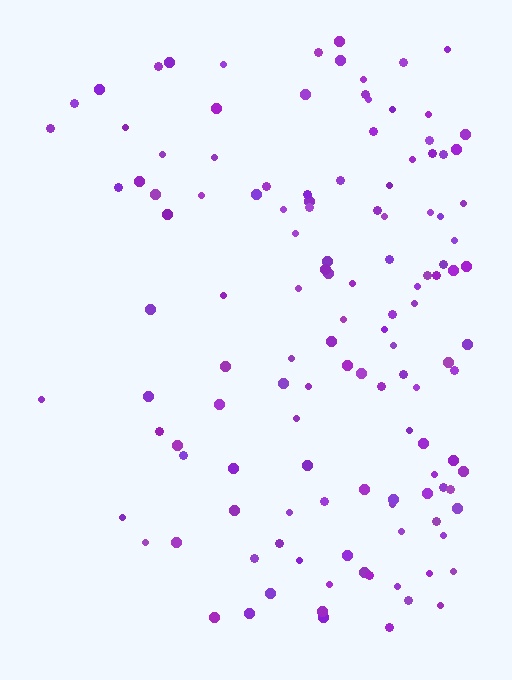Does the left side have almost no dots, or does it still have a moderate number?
Still a moderate number, just noticeably fewer than the right.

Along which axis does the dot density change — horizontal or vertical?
Horizontal.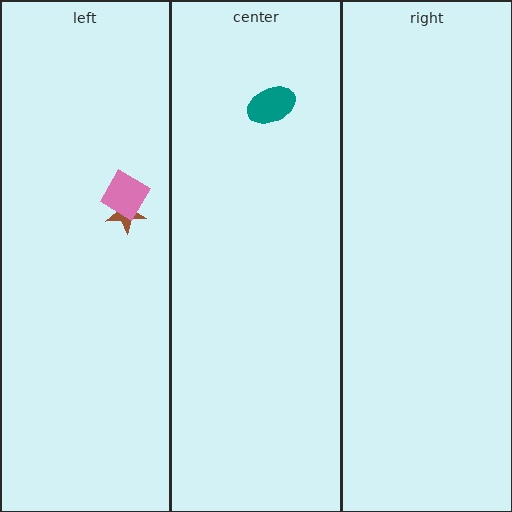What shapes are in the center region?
The teal ellipse.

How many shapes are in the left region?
2.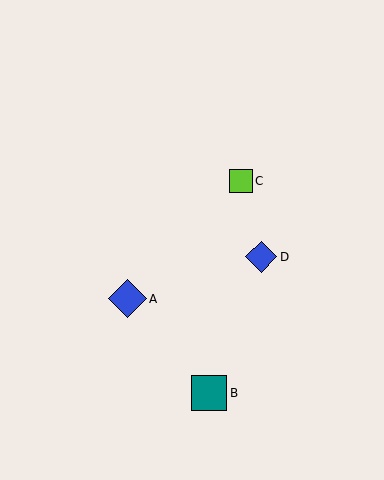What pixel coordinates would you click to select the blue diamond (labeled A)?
Click at (127, 299) to select the blue diamond A.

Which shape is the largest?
The blue diamond (labeled A) is the largest.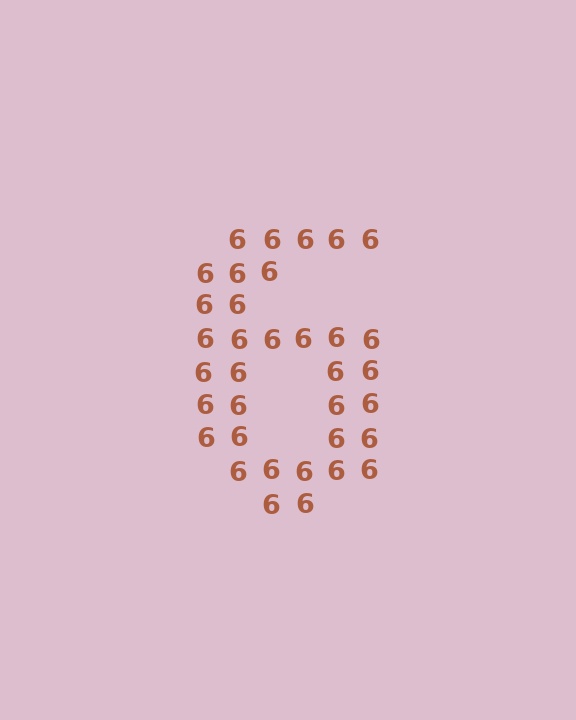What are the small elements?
The small elements are digit 6's.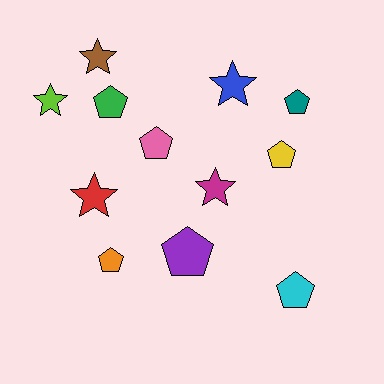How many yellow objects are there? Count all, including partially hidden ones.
There is 1 yellow object.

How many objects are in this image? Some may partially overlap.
There are 12 objects.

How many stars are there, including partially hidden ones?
There are 5 stars.